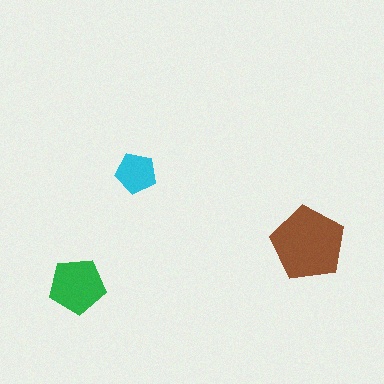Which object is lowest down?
The green pentagon is bottommost.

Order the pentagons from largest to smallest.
the brown one, the green one, the cyan one.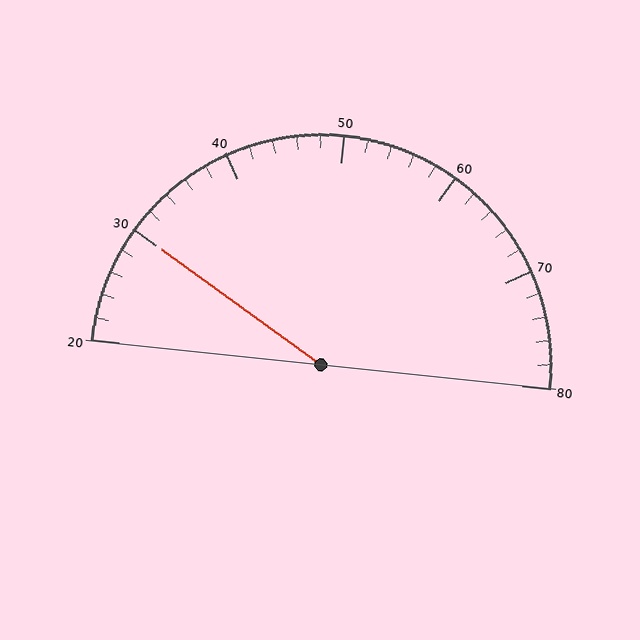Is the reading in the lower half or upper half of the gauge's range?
The reading is in the lower half of the range (20 to 80).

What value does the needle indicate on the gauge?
The needle indicates approximately 30.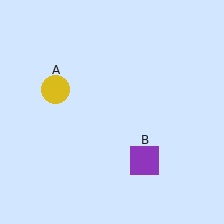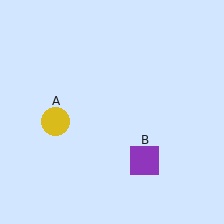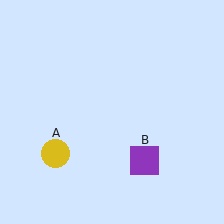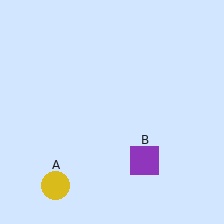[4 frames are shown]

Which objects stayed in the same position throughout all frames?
Purple square (object B) remained stationary.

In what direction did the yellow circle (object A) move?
The yellow circle (object A) moved down.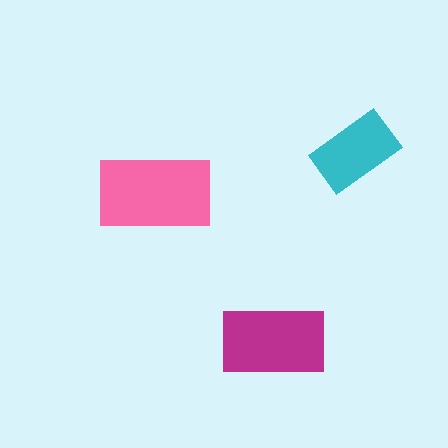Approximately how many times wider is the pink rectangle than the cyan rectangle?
About 1.5 times wider.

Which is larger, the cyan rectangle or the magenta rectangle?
The magenta one.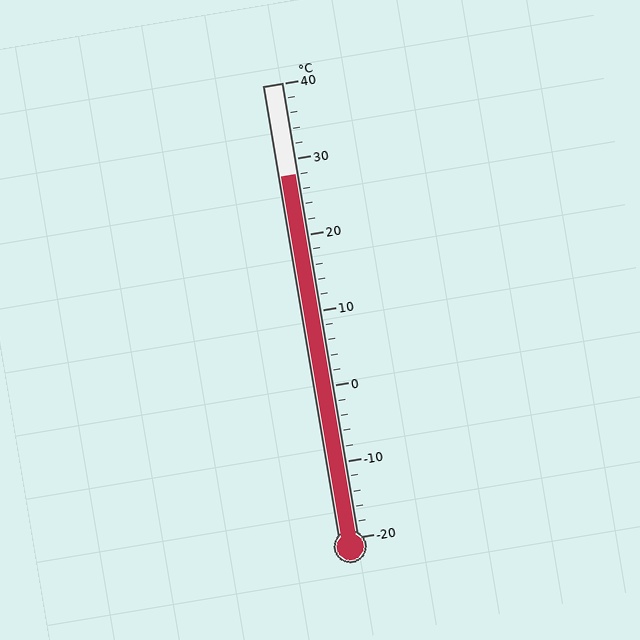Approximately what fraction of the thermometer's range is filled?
The thermometer is filled to approximately 80% of its range.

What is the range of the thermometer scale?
The thermometer scale ranges from -20°C to 40°C.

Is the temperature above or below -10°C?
The temperature is above -10°C.